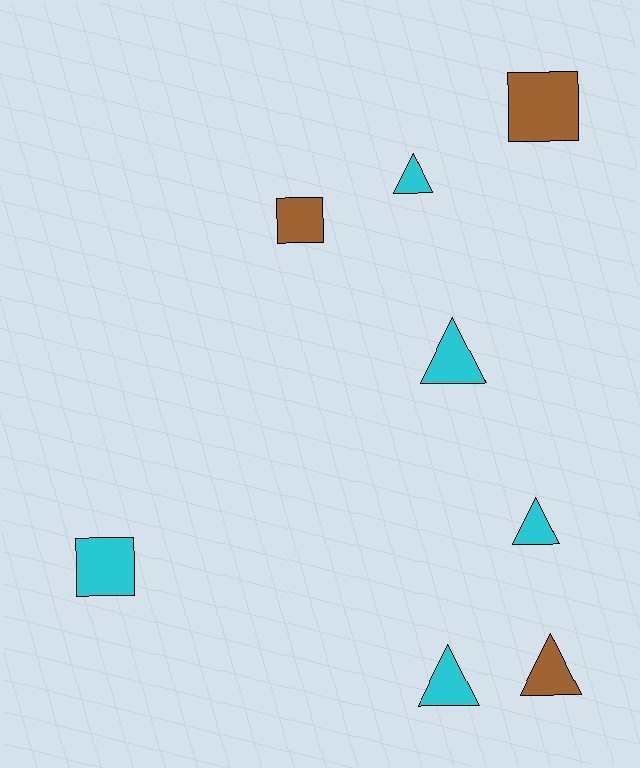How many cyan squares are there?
There is 1 cyan square.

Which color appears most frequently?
Cyan, with 5 objects.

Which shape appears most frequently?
Triangle, with 5 objects.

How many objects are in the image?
There are 8 objects.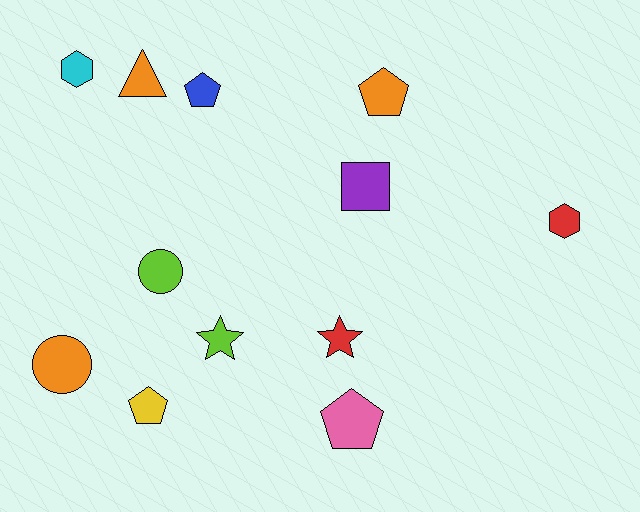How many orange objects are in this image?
There are 3 orange objects.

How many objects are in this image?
There are 12 objects.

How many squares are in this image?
There is 1 square.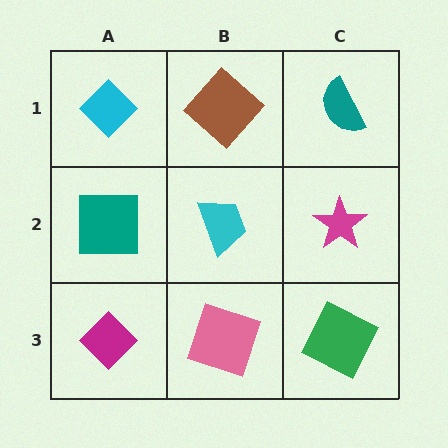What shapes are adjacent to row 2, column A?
A cyan diamond (row 1, column A), a magenta diamond (row 3, column A), a cyan trapezoid (row 2, column B).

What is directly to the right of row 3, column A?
A pink square.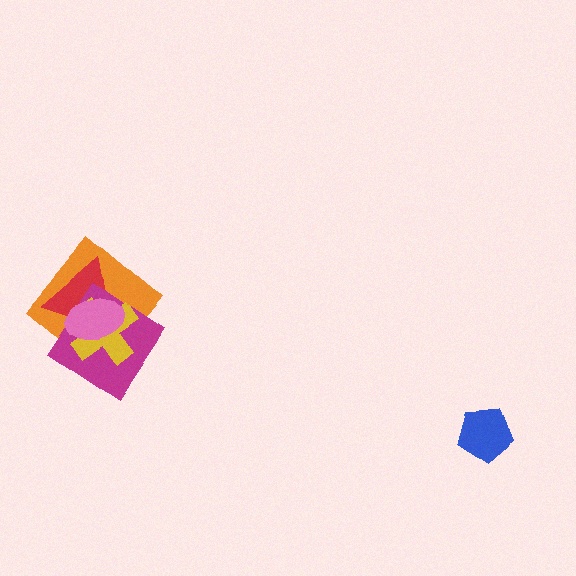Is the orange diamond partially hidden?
Yes, it is partially covered by another shape.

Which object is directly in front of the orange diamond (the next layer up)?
The red triangle is directly in front of the orange diamond.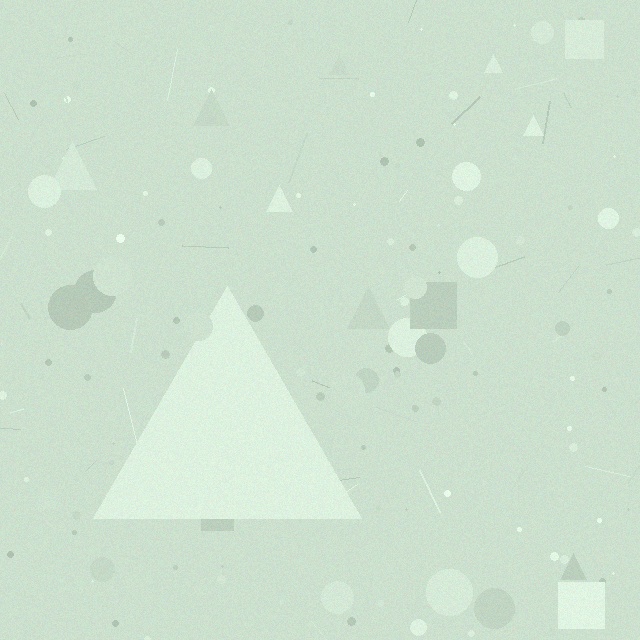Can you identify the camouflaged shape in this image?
The camouflaged shape is a triangle.